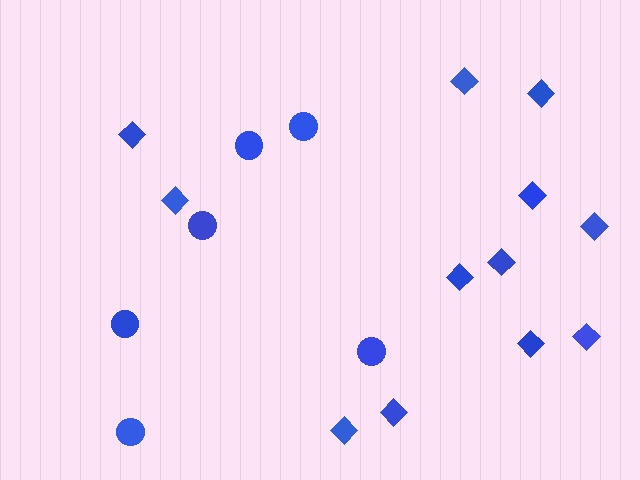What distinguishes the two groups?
There are 2 groups: one group of circles (6) and one group of diamonds (12).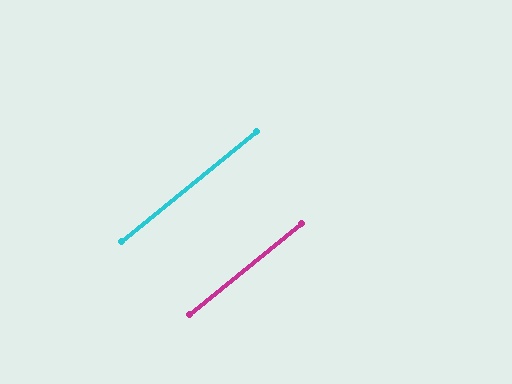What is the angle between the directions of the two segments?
Approximately 0 degrees.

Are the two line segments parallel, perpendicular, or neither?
Parallel — their directions differ by only 0.3°.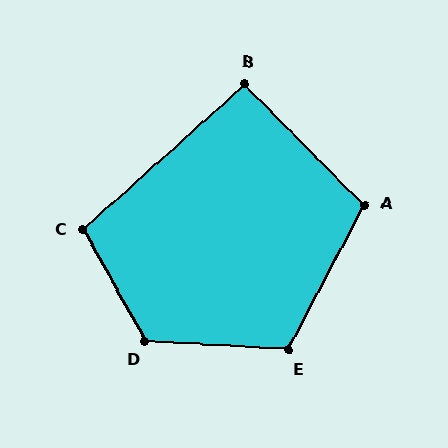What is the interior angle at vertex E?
Approximately 114 degrees (obtuse).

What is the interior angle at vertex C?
Approximately 103 degrees (obtuse).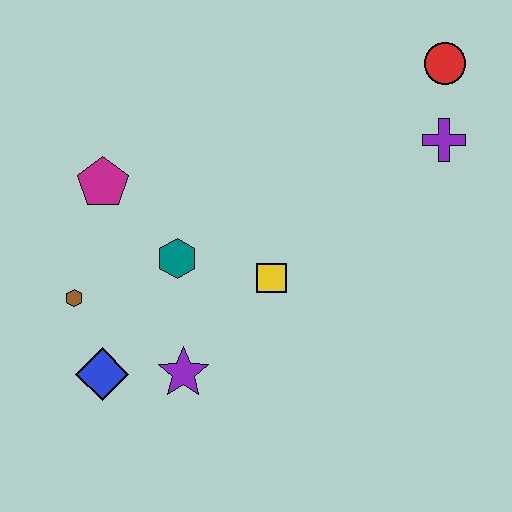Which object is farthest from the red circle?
The blue diamond is farthest from the red circle.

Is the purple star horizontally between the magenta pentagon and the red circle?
Yes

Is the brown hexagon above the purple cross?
No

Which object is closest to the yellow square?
The teal hexagon is closest to the yellow square.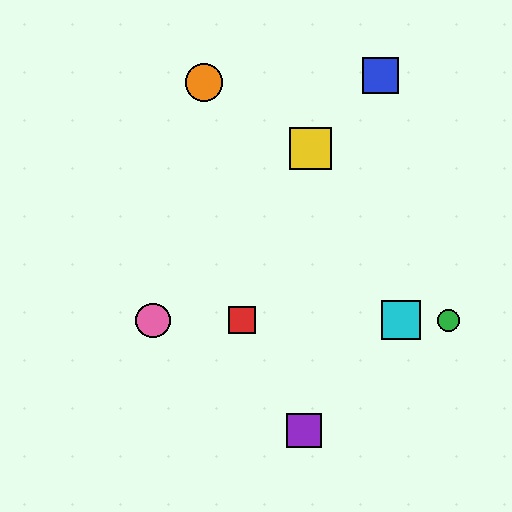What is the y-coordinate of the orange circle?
The orange circle is at y≈82.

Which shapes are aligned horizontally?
The red square, the green circle, the cyan square, the pink circle are aligned horizontally.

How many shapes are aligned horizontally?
4 shapes (the red square, the green circle, the cyan square, the pink circle) are aligned horizontally.